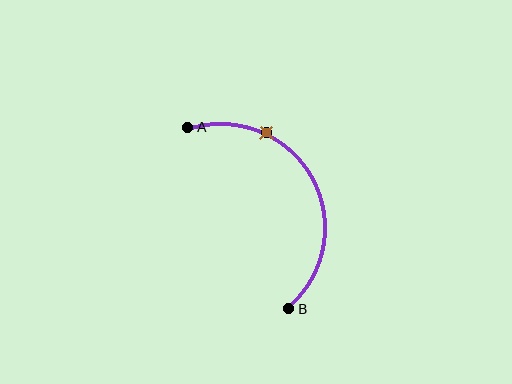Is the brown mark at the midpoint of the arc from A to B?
No. The brown mark lies on the arc but is closer to endpoint A. The arc midpoint would be at the point on the curve equidistant along the arc from both A and B.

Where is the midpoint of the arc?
The arc midpoint is the point on the curve farthest from the straight line joining A and B. It sits to the right of that line.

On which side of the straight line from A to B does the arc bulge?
The arc bulges to the right of the straight line connecting A and B.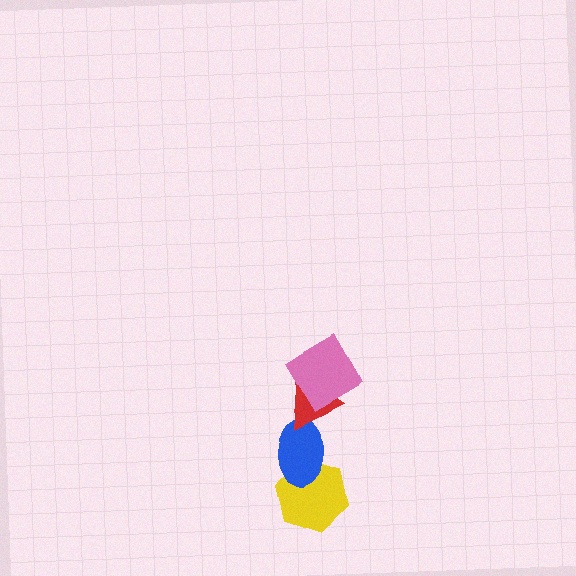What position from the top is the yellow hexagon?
The yellow hexagon is 4th from the top.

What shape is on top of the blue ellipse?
The red triangle is on top of the blue ellipse.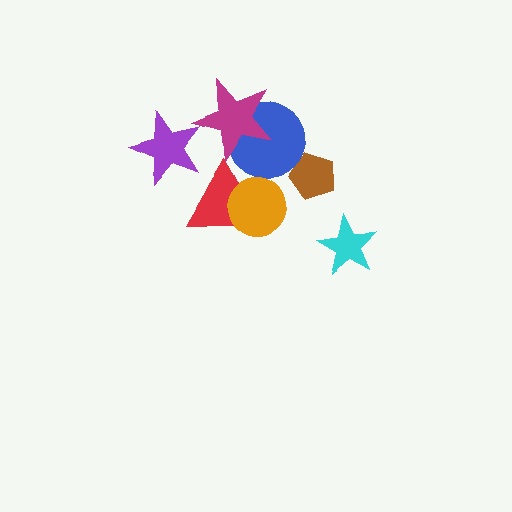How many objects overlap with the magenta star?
2 objects overlap with the magenta star.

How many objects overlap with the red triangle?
1 object overlaps with the red triangle.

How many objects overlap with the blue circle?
1 object overlaps with the blue circle.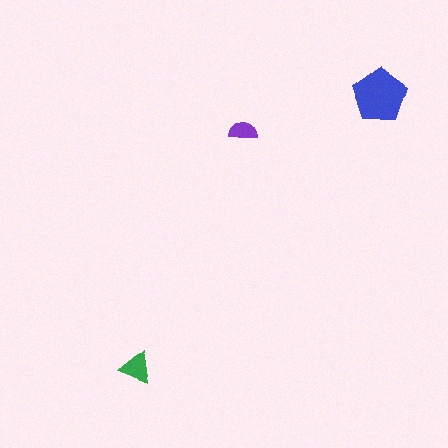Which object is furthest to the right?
The blue pentagon is rightmost.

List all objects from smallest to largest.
The purple semicircle, the green triangle, the blue pentagon.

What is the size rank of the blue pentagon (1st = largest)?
1st.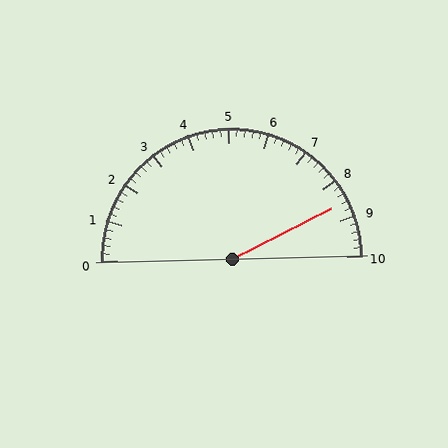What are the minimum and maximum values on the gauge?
The gauge ranges from 0 to 10.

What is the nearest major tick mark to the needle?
The nearest major tick mark is 9.